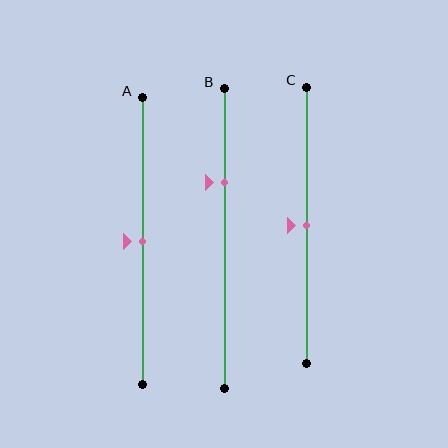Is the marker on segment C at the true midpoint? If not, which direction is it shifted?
Yes, the marker on segment C is at the true midpoint.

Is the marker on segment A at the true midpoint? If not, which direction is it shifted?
Yes, the marker on segment A is at the true midpoint.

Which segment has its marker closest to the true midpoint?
Segment A has its marker closest to the true midpoint.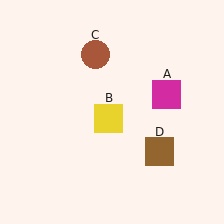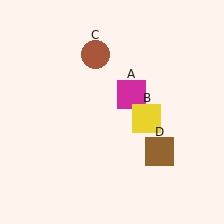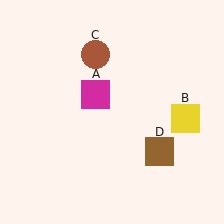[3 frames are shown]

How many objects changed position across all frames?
2 objects changed position: magenta square (object A), yellow square (object B).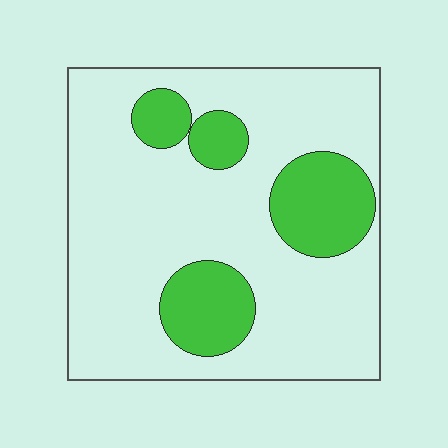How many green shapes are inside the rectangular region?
4.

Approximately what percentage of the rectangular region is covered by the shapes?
Approximately 20%.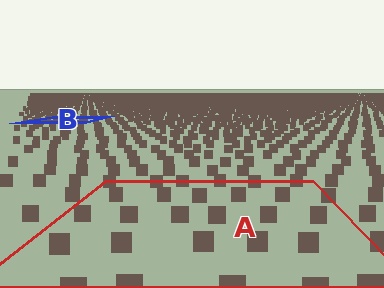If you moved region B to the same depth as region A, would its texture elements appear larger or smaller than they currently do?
They would appear larger. At a closer depth, the same texture elements are projected at a bigger on-screen size.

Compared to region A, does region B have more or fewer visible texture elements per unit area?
Region B has more texture elements per unit area — they are packed more densely because it is farther away.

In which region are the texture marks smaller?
The texture marks are smaller in region B, because it is farther away.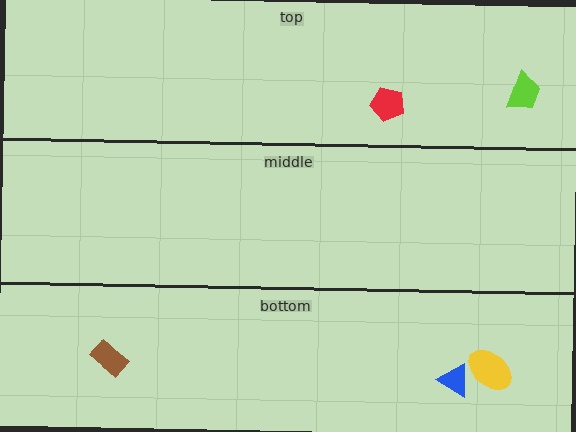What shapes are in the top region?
The red pentagon, the lime trapezoid.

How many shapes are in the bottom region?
3.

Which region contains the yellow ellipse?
The bottom region.